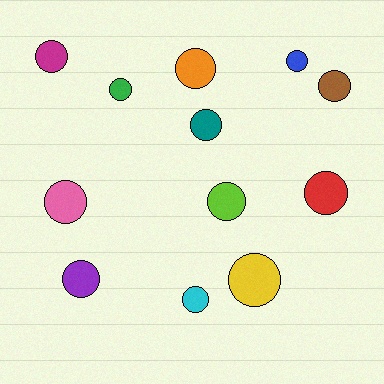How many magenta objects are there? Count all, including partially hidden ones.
There is 1 magenta object.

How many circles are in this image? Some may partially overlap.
There are 12 circles.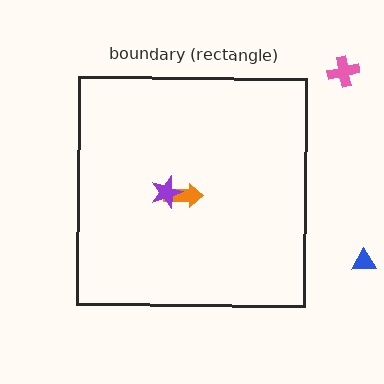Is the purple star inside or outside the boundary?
Inside.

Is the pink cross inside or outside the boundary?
Outside.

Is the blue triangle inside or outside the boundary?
Outside.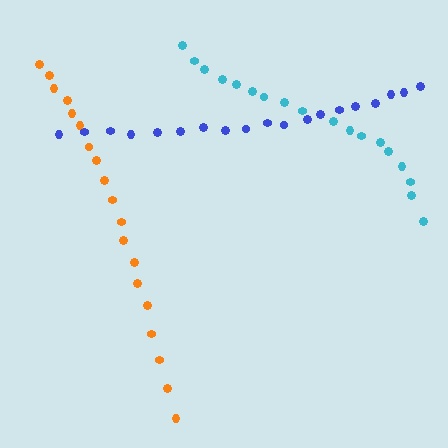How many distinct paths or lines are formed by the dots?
There are 3 distinct paths.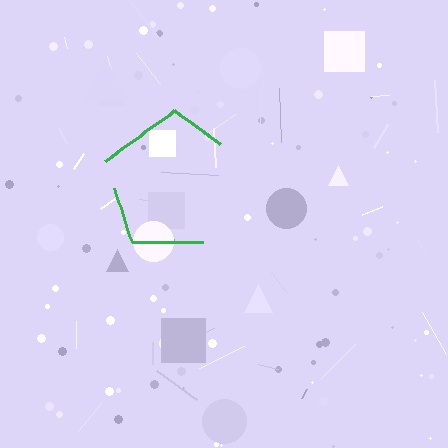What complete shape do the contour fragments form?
The contour fragments form a pentagon.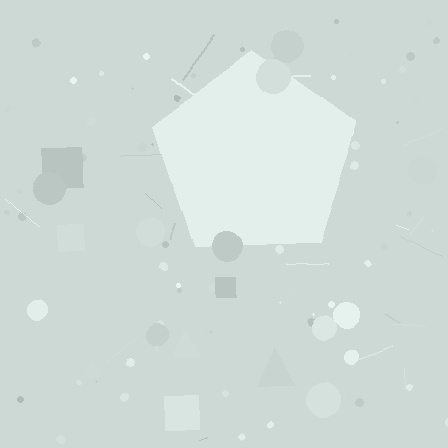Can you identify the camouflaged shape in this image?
The camouflaged shape is a pentagon.